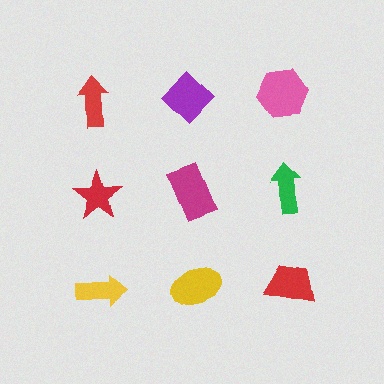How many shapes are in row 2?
3 shapes.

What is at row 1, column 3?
A pink hexagon.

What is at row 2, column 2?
A magenta rectangle.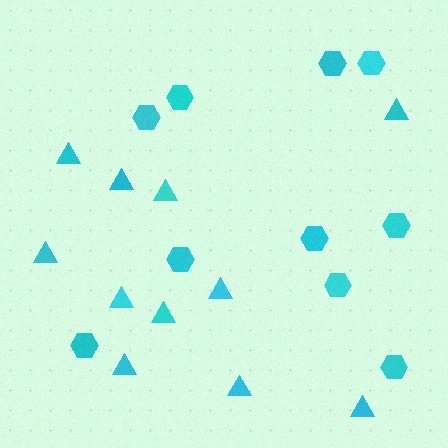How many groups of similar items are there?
There are 2 groups: one group of hexagons (10) and one group of triangles (11).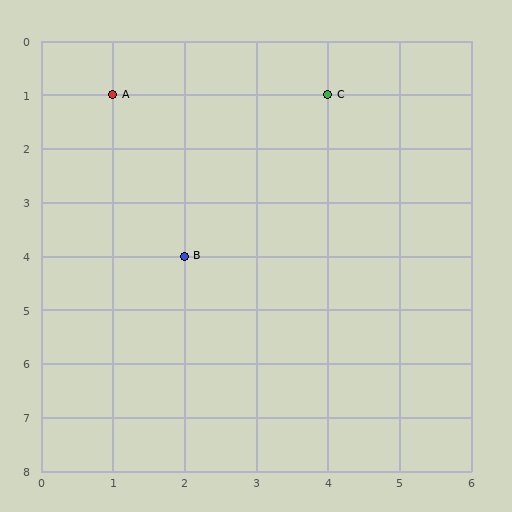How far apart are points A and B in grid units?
Points A and B are 1 column and 3 rows apart (about 3.2 grid units diagonally).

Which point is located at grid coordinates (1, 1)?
Point A is at (1, 1).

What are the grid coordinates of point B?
Point B is at grid coordinates (2, 4).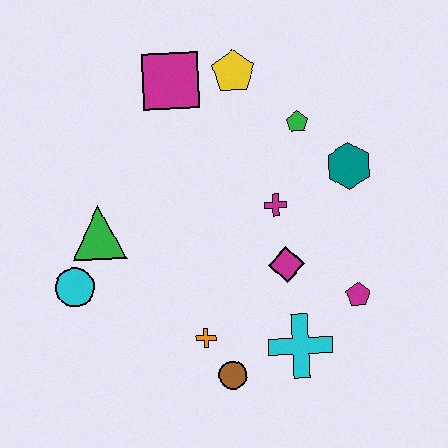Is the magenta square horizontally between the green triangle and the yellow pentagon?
Yes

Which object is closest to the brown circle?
The orange cross is closest to the brown circle.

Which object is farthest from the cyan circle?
The teal hexagon is farthest from the cyan circle.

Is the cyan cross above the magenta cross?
No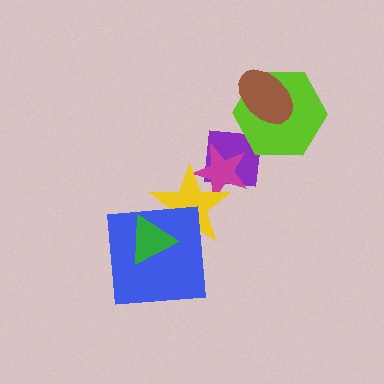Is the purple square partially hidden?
Yes, it is partially covered by another shape.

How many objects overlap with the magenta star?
2 objects overlap with the magenta star.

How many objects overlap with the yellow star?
3 objects overlap with the yellow star.